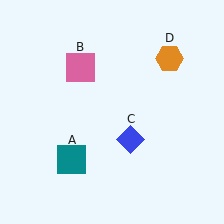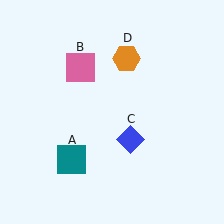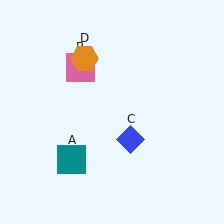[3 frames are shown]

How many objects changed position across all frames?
1 object changed position: orange hexagon (object D).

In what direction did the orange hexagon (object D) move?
The orange hexagon (object D) moved left.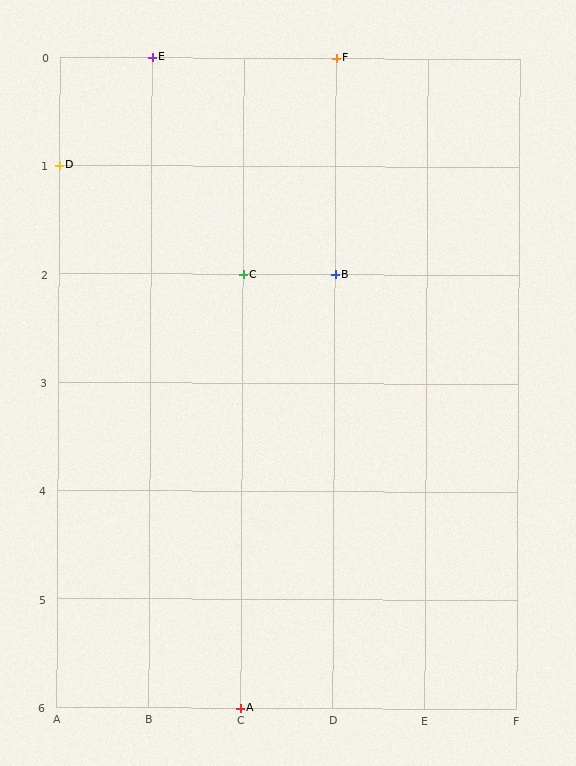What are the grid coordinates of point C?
Point C is at grid coordinates (C, 2).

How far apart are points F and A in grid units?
Points F and A are 1 column and 6 rows apart (about 6.1 grid units diagonally).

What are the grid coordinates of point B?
Point B is at grid coordinates (D, 2).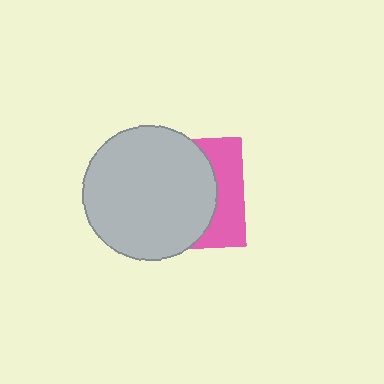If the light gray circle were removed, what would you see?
You would see the complete pink square.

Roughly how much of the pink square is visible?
A small part of it is visible (roughly 31%).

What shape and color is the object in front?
The object in front is a light gray circle.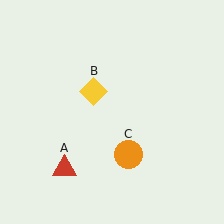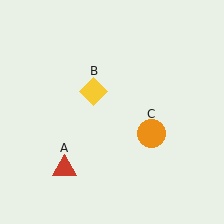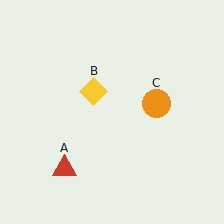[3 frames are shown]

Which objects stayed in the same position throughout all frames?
Red triangle (object A) and yellow diamond (object B) remained stationary.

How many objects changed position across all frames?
1 object changed position: orange circle (object C).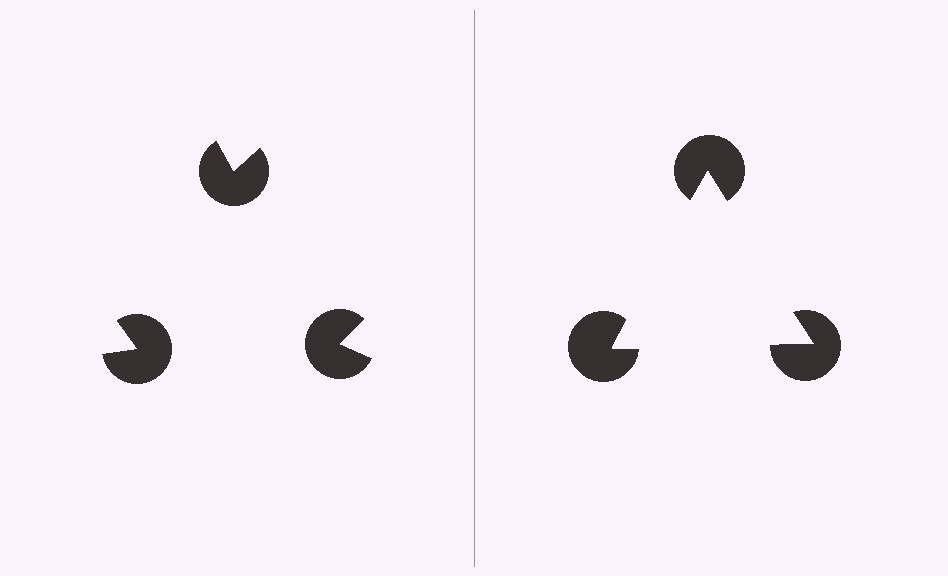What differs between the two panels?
The pac-man discs are positioned identically on both sides; only the wedge orientations differ. On the right they align to a triangle; on the left they are misaligned.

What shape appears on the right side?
An illusory triangle.